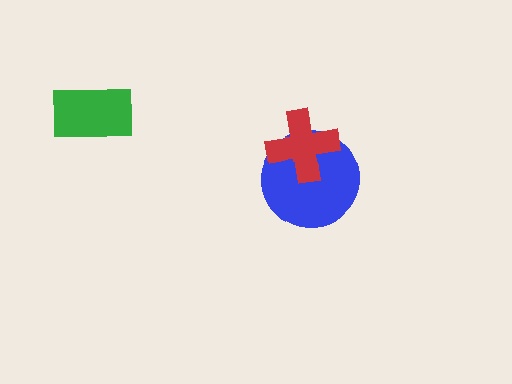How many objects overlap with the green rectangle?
0 objects overlap with the green rectangle.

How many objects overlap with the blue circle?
1 object overlaps with the blue circle.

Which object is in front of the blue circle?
The red cross is in front of the blue circle.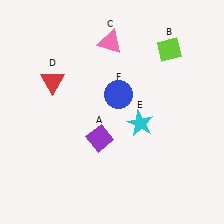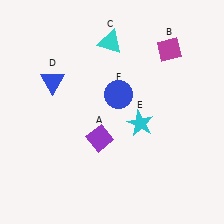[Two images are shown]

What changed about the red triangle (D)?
In Image 1, D is red. In Image 2, it changed to blue.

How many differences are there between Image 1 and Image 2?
There are 3 differences between the two images.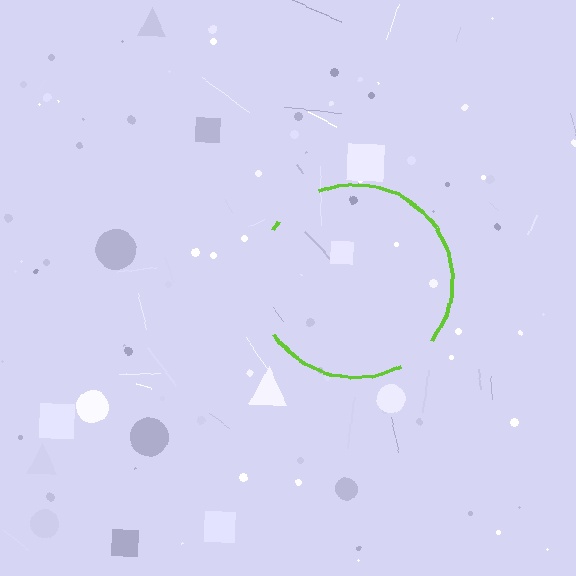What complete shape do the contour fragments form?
The contour fragments form a circle.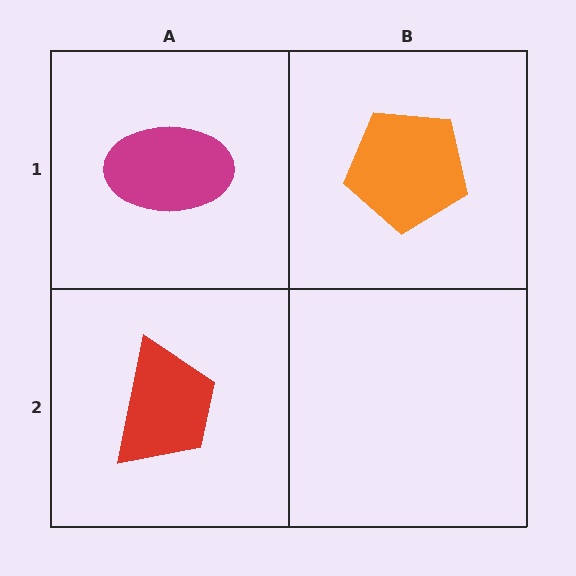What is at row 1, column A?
A magenta ellipse.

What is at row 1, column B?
An orange pentagon.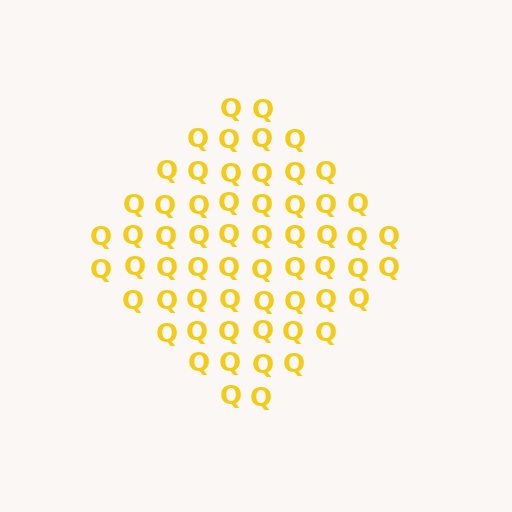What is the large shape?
The large shape is a diamond.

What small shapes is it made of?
It is made of small letter Q's.